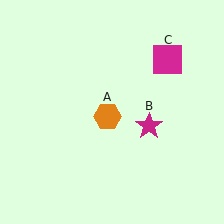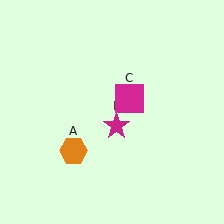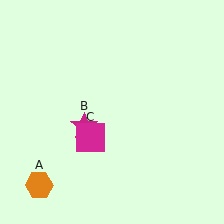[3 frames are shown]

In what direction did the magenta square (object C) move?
The magenta square (object C) moved down and to the left.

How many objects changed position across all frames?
3 objects changed position: orange hexagon (object A), magenta star (object B), magenta square (object C).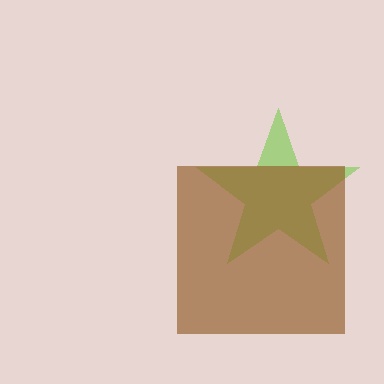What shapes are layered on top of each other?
The layered shapes are: a lime star, a brown square.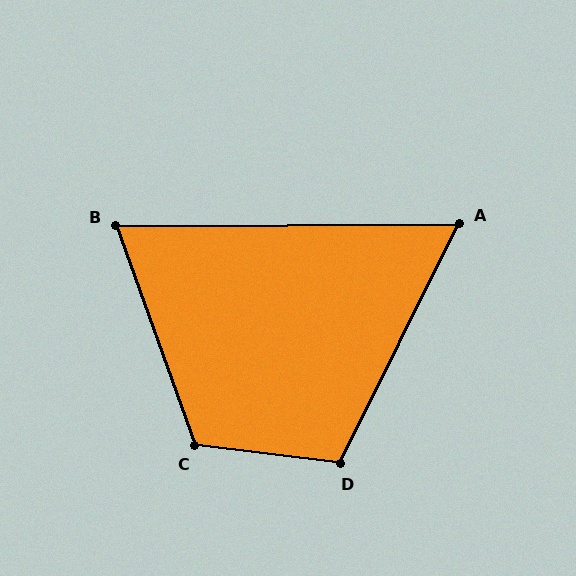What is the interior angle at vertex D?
Approximately 109 degrees (obtuse).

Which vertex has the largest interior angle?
C, at approximately 117 degrees.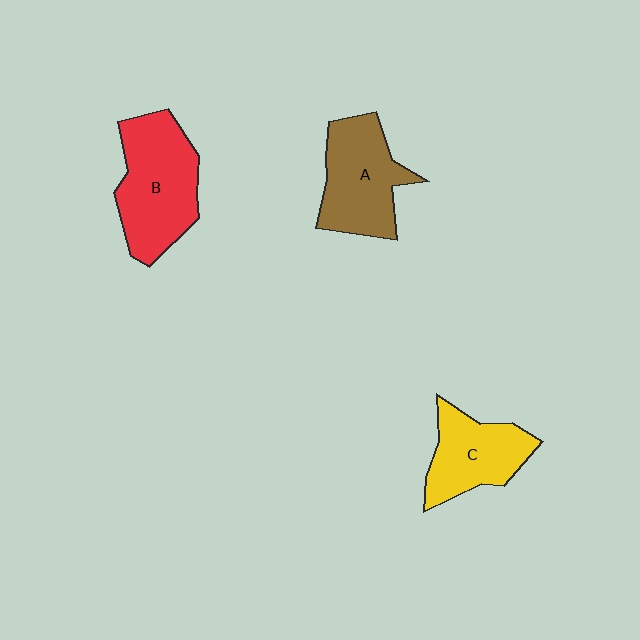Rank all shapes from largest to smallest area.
From largest to smallest: B (red), A (brown), C (yellow).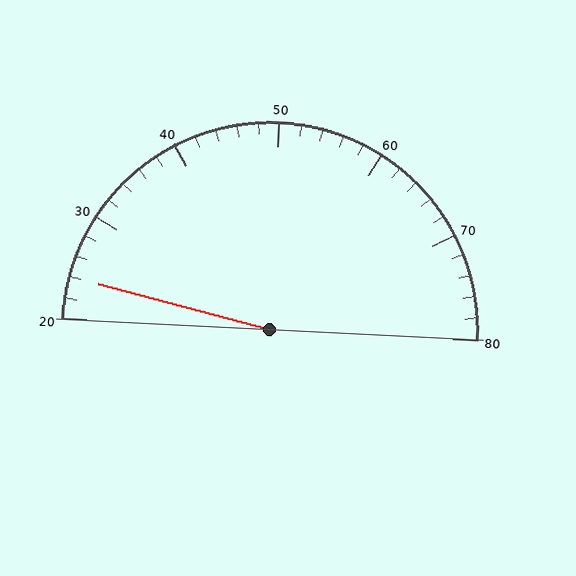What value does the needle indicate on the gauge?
The needle indicates approximately 24.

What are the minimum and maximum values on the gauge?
The gauge ranges from 20 to 80.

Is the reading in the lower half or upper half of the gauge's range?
The reading is in the lower half of the range (20 to 80).